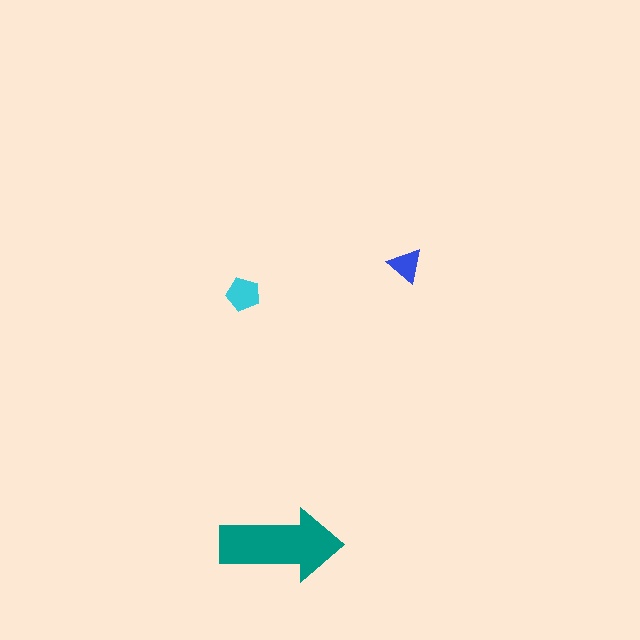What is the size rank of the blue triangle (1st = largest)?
3rd.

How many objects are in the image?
There are 3 objects in the image.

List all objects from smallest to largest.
The blue triangle, the cyan pentagon, the teal arrow.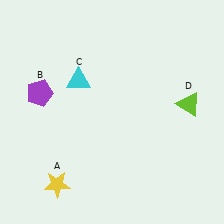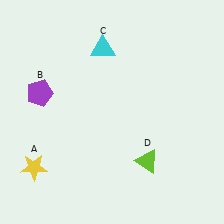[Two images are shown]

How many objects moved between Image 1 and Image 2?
3 objects moved between the two images.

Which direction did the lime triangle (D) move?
The lime triangle (D) moved down.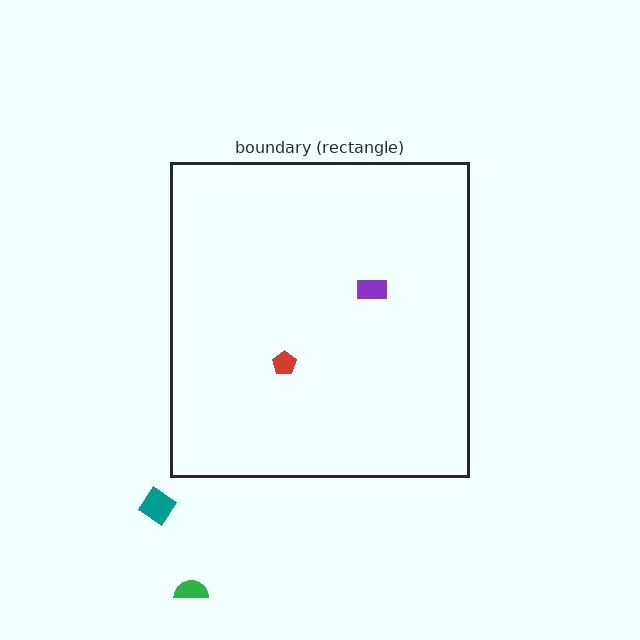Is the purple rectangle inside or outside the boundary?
Inside.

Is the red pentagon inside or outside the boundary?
Inside.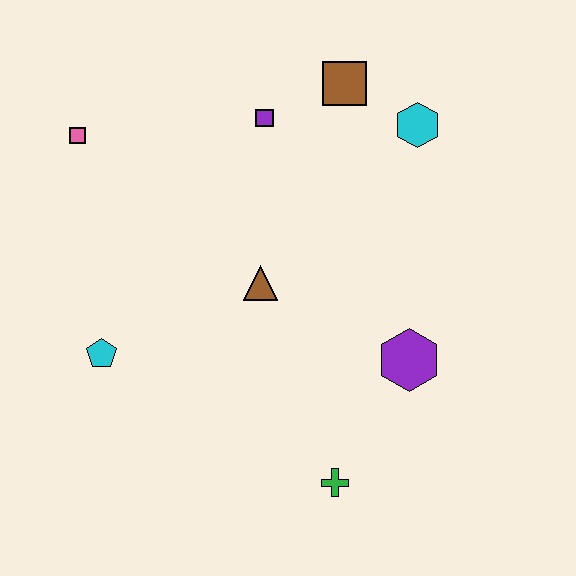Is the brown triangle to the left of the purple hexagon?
Yes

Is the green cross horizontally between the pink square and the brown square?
Yes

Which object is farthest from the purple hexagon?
The pink square is farthest from the purple hexagon.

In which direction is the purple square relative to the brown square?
The purple square is to the left of the brown square.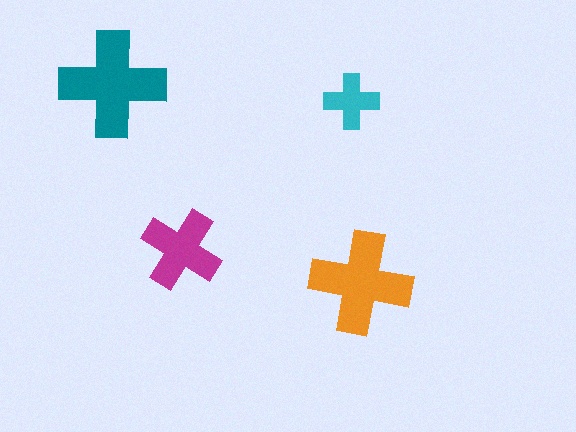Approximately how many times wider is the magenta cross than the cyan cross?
About 1.5 times wider.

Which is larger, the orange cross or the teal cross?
The teal one.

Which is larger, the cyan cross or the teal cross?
The teal one.